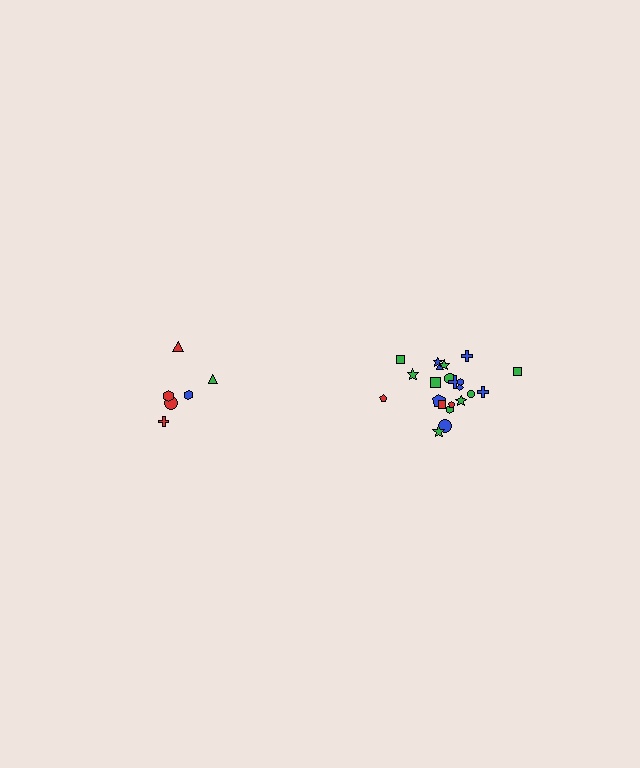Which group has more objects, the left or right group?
The right group.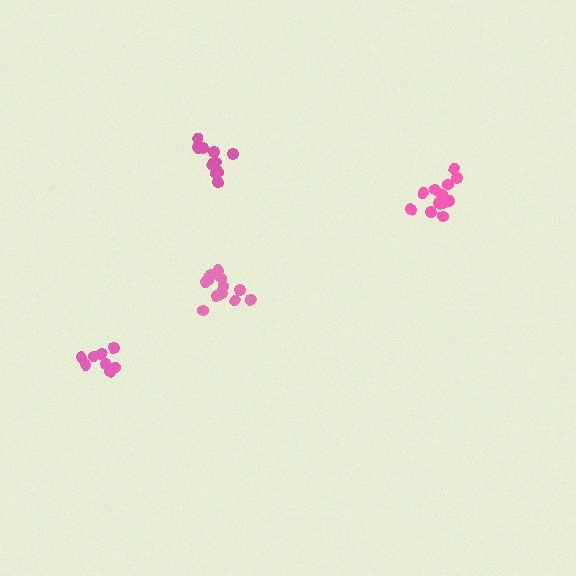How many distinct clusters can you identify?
There are 4 distinct clusters.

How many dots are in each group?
Group 1: 12 dots, Group 2: 12 dots, Group 3: 8 dots, Group 4: 10 dots (42 total).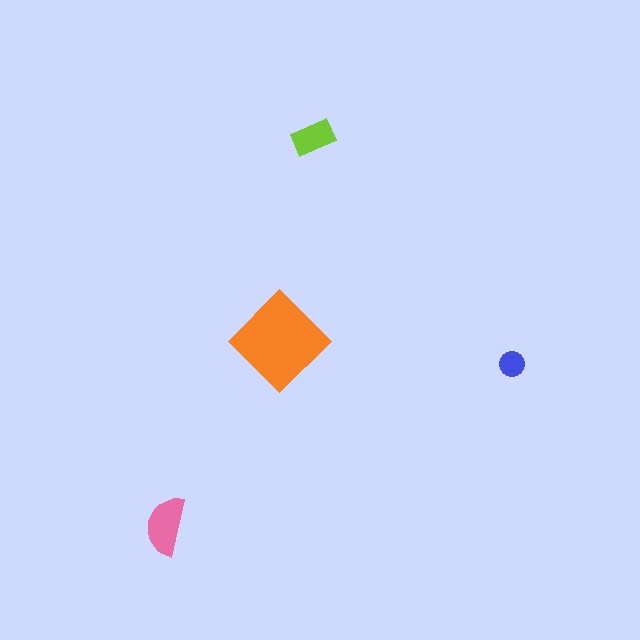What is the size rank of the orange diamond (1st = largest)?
1st.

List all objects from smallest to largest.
The blue circle, the lime rectangle, the pink semicircle, the orange diamond.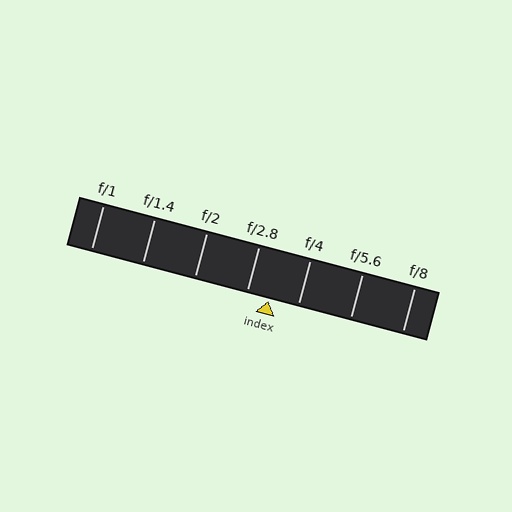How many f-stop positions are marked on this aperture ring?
There are 7 f-stop positions marked.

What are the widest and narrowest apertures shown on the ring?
The widest aperture shown is f/1 and the narrowest is f/8.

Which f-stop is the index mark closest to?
The index mark is closest to f/2.8.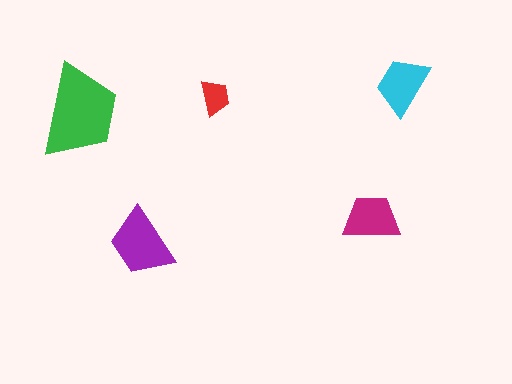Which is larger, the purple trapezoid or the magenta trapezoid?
The purple one.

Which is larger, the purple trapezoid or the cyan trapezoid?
The purple one.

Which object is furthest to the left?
The green trapezoid is leftmost.